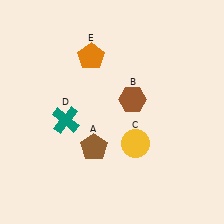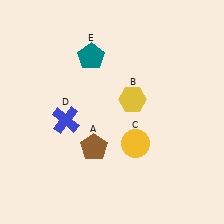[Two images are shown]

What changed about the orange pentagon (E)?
In Image 1, E is orange. In Image 2, it changed to teal.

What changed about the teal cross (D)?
In Image 1, D is teal. In Image 2, it changed to blue.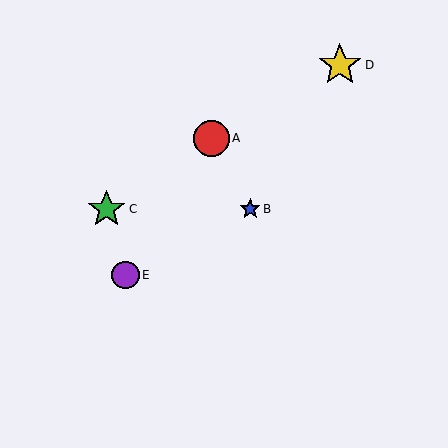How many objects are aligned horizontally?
2 objects (B, C) are aligned horizontally.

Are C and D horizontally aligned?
No, C is at y≈209 and D is at y≈65.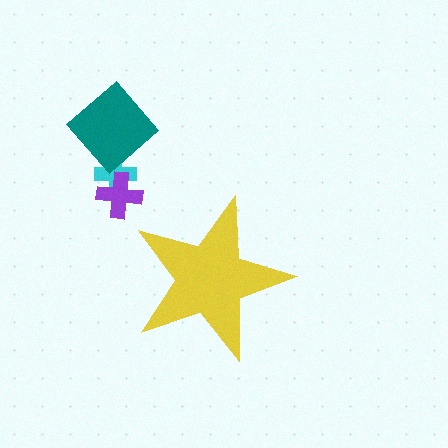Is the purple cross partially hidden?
No, the purple cross is fully visible.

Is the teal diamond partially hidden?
No, the teal diamond is fully visible.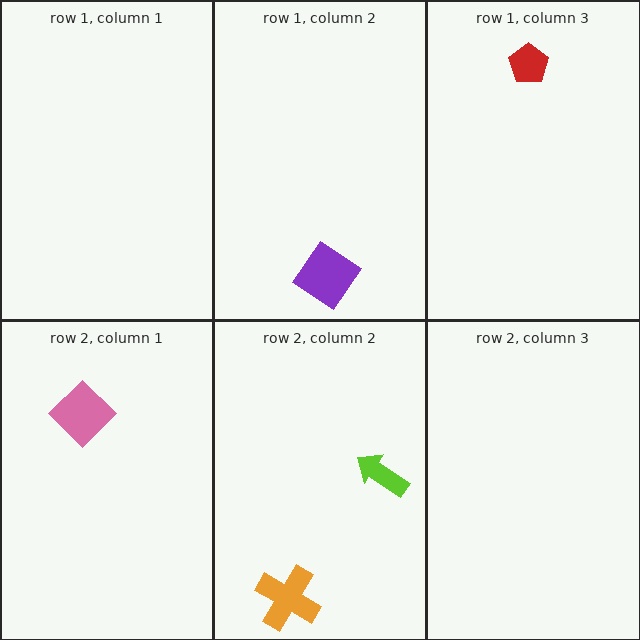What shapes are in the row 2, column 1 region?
The pink diamond.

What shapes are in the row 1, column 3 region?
The red pentagon.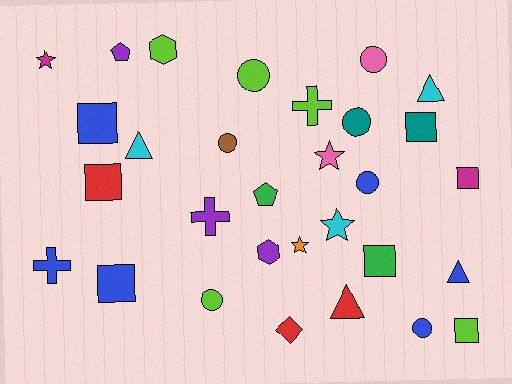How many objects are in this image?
There are 30 objects.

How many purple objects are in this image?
There are 3 purple objects.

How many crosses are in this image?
There are 3 crosses.